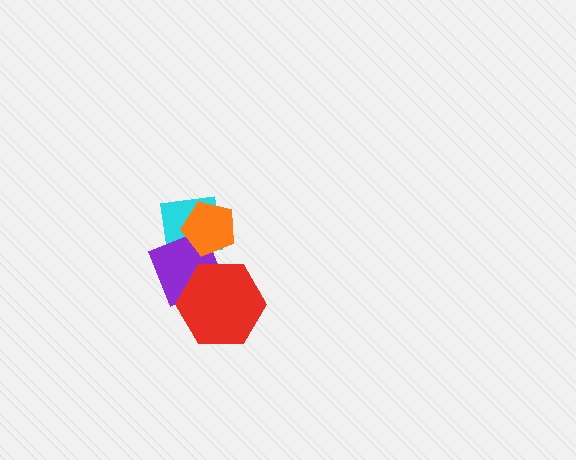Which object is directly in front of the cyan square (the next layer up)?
The purple square is directly in front of the cyan square.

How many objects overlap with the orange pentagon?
2 objects overlap with the orange pentagon.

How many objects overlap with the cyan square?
2 objects overlap with the cyan square.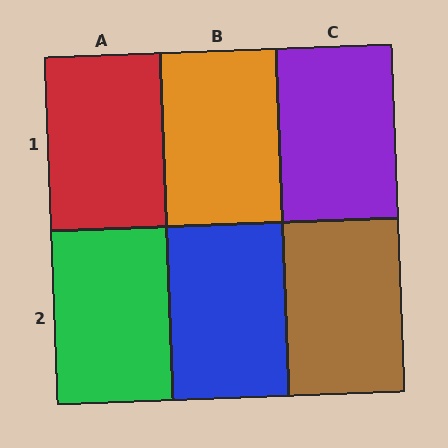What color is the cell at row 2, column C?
Brown.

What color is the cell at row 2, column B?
Blue.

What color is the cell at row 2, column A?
Green.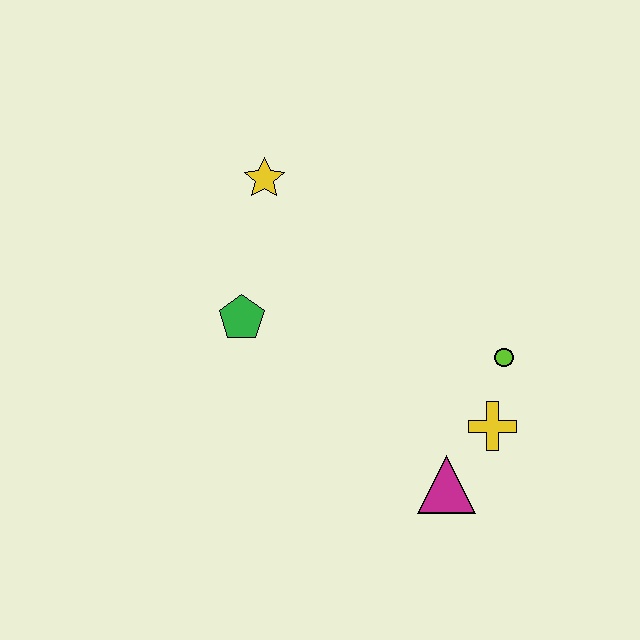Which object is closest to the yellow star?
The green pentagon is closest to the yellow star.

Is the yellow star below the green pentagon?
No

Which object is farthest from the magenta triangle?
The yellow star is farthest from the magenta triangle.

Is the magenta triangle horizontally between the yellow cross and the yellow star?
Yes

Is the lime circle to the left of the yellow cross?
No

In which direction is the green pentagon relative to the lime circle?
The green pentagon is to the left of the lime circle.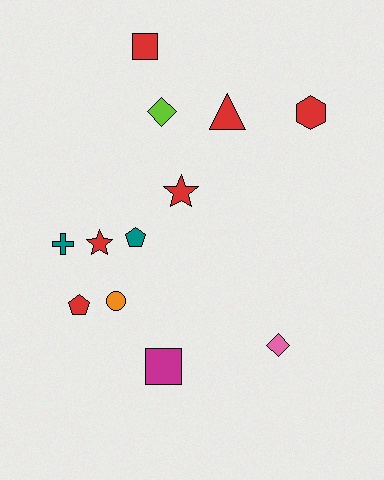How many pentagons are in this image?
There are 2 pentagons.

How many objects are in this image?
There are 12 objects.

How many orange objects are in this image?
There is 1 orange object.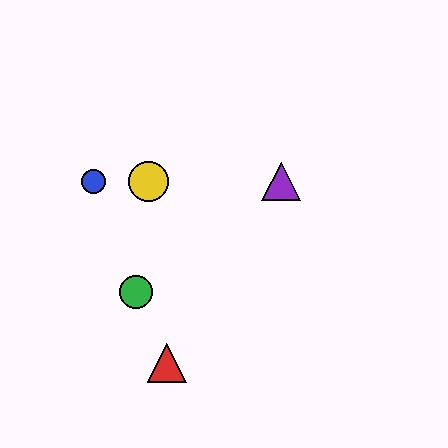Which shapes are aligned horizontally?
The blue circle, the yellow circle, the purple triangle are aligned horizontally.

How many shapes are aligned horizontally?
3 shapes (the blue circle, the yellow circle, the purple triangle) are aligned horizontally.